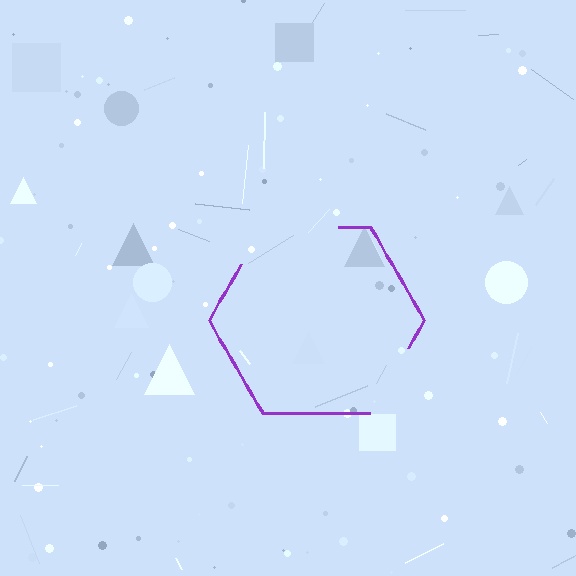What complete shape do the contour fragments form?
The contour fragments form a hexagon.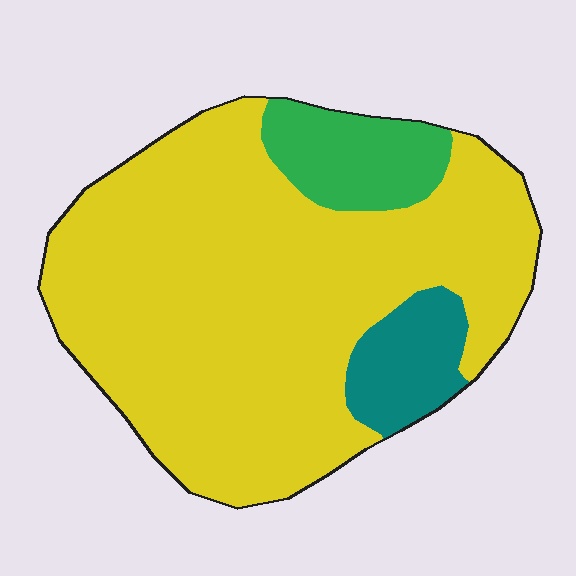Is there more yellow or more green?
Yellow.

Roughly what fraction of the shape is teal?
Teal takes up less than a sixth of the shape.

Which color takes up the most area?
Yellow, at roughly 80%.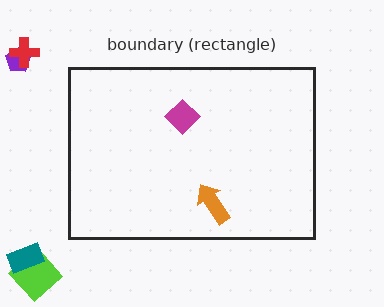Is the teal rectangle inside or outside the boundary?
Outside.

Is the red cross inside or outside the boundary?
Outside.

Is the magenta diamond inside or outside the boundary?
Inside.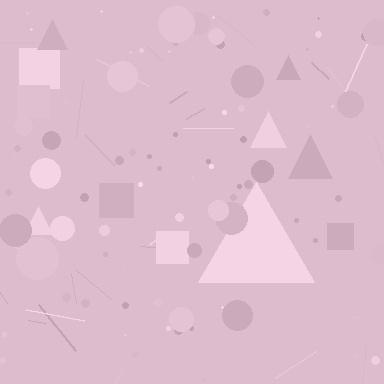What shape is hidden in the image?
A triangle is hidden in the image.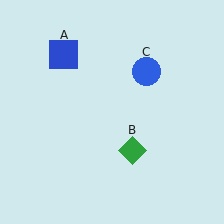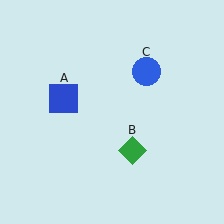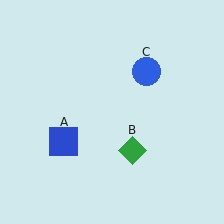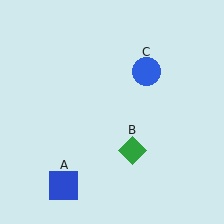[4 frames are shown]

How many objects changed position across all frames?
1 object changed position: blue square (object A).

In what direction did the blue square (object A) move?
The blue square (object A) moved down.